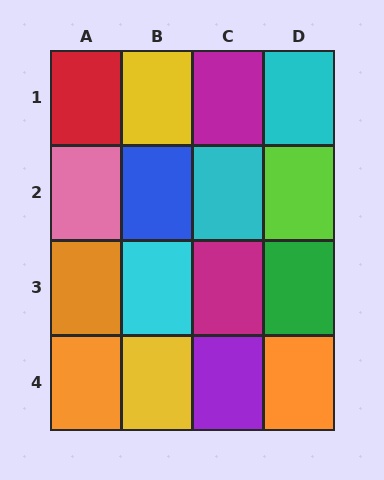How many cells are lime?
1 cell is lime.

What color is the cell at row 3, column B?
Cyan.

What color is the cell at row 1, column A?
Red.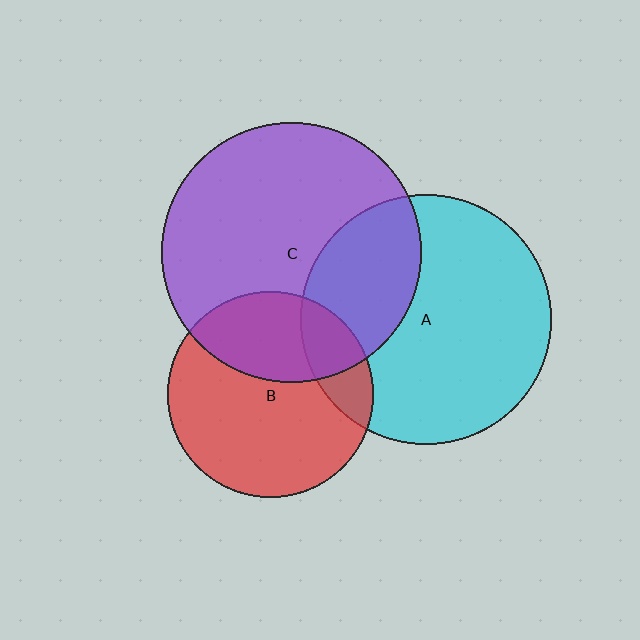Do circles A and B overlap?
Yes.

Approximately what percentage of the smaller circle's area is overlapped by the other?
Approximately 15%.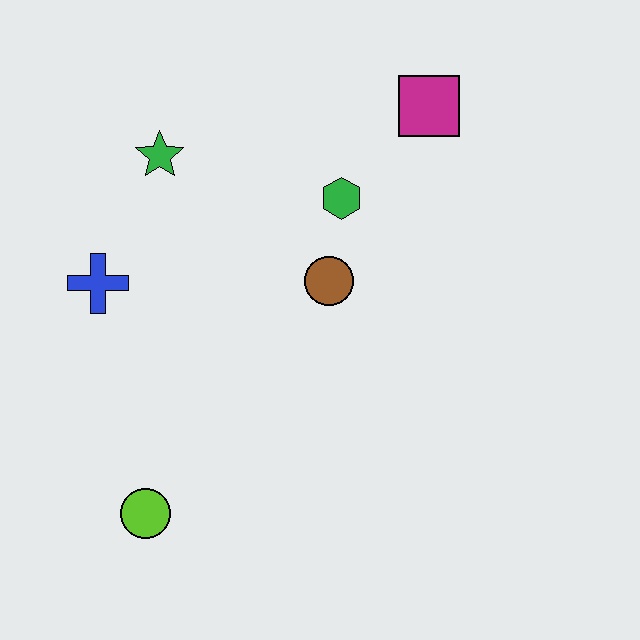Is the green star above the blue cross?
Yes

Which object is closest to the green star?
The blue cross is closest to the green star.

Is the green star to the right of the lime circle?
Yes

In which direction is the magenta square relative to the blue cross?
The magenta square is to the right of the blue cross.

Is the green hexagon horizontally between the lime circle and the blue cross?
No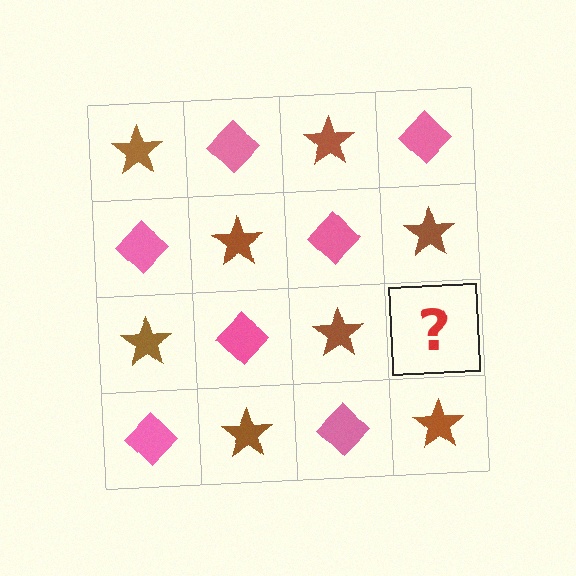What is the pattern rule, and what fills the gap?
The rule is that it alternates brown star and pink diamond in a checkerboard pattern. The gap should be filled with a pink diamond.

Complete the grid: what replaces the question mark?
The question mark should be replaced with a pink diamond.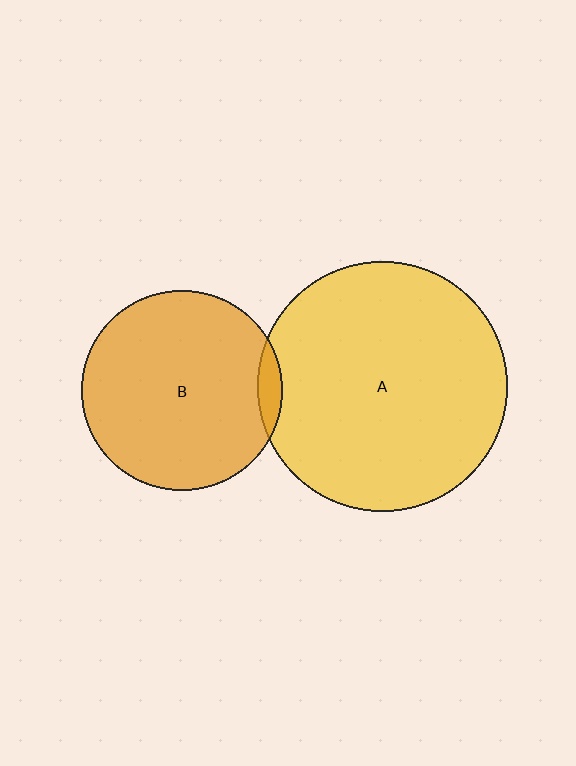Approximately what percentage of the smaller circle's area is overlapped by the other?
Approximately 5%.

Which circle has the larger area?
Circle A (yellow).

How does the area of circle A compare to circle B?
Approximately 1.6 times.